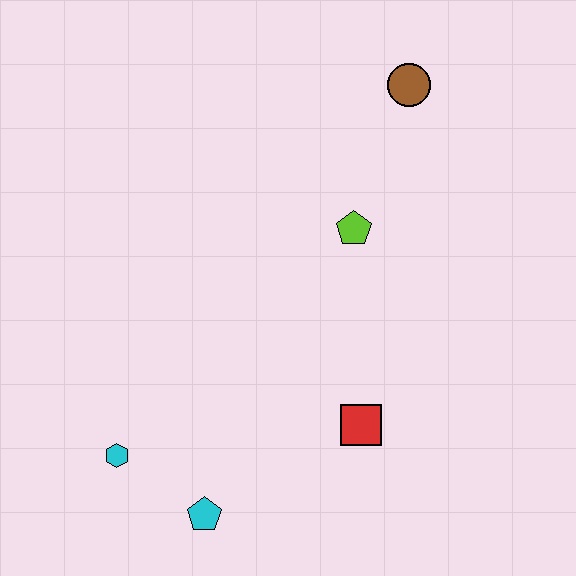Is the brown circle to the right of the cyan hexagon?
Yes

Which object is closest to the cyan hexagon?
The cyan pentagon is closest to the cyan hexagon.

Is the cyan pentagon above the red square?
No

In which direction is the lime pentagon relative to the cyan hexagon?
The lime pentagon is to the right of the cyan hexagon.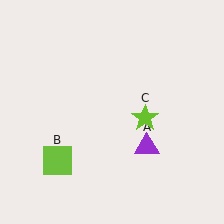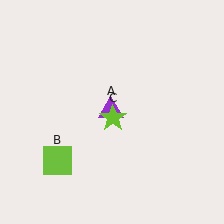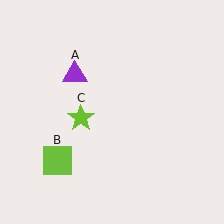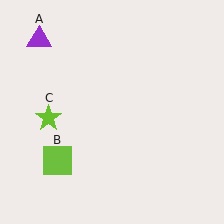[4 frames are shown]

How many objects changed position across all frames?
2 objects changed position: purple triangle (object A), lime star (object C).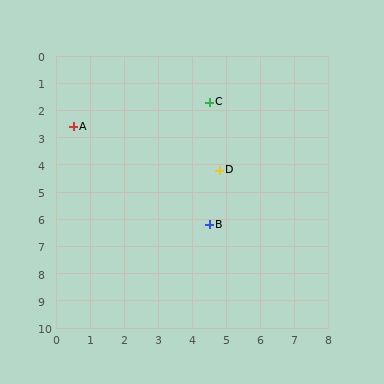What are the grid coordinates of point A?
Point A is at approximately (0.5, 2.6).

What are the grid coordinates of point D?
Point D is at approximately (4.8, 4.2).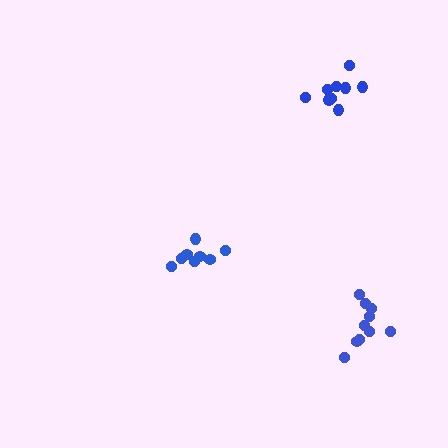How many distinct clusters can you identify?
There are 3 distinct clusters.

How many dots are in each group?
Group 1: 8 dots, Group 2: 9 dots, Group 3: 10 dots (27 total).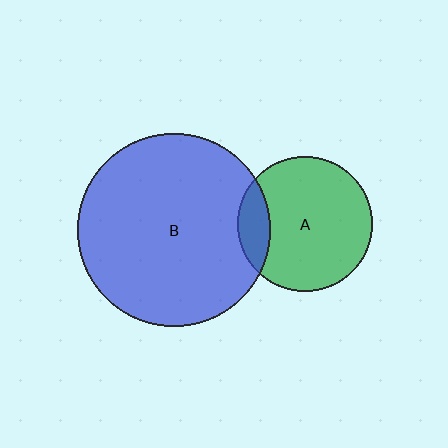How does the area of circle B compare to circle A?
Approximately 2.0 times.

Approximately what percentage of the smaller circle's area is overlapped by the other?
Approximately 15%.